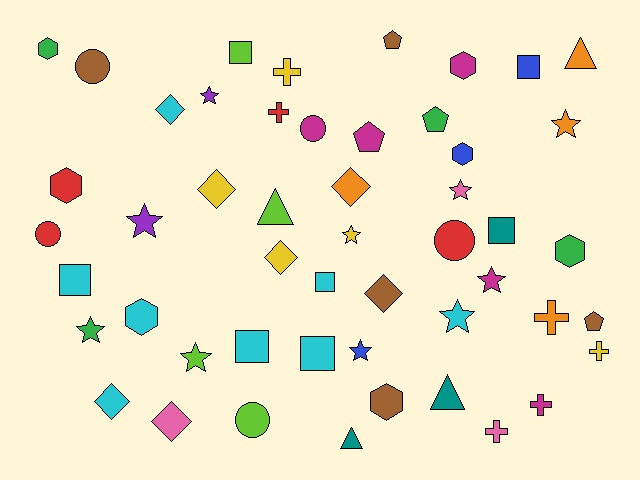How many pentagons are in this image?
There are 4 pentagons.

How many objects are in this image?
There are 50 objects.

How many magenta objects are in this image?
There are 5 magenta objects.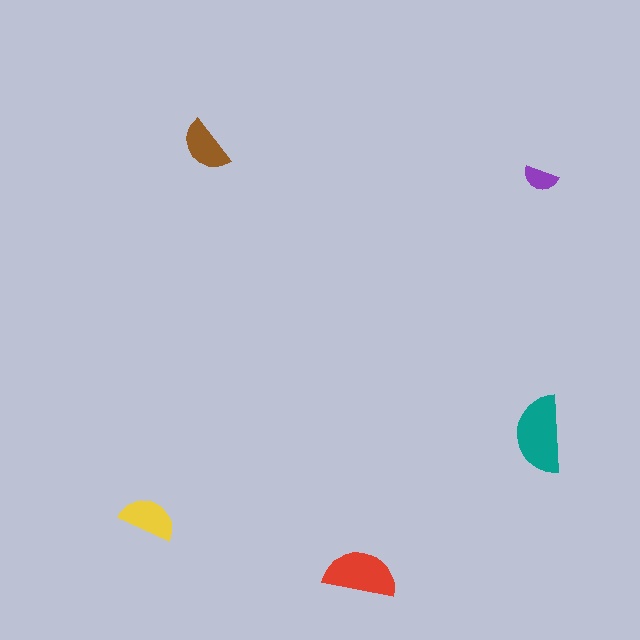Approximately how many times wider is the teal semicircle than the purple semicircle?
About 2 times wider.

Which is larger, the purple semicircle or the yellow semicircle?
The yellow one.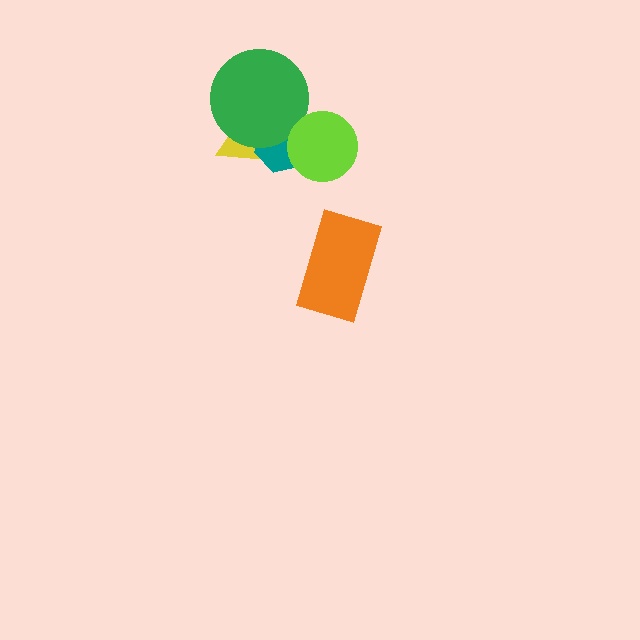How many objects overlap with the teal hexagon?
3 objects overlap with the teal hexagon.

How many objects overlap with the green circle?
2 objects overlap with the green circle.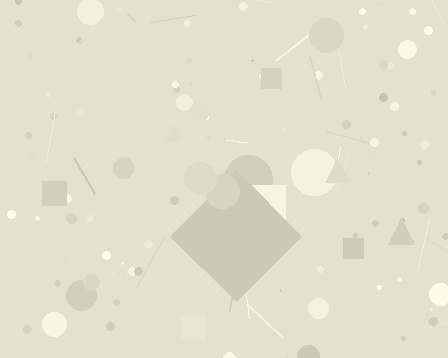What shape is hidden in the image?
A diamond is hidden in the image.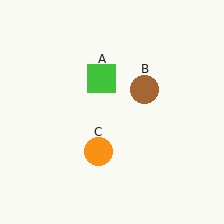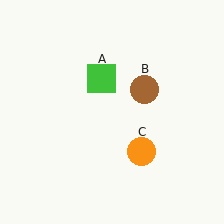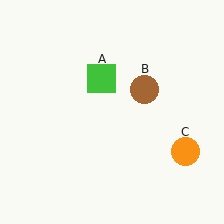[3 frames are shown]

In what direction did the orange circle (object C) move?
The orange circle (object C) moved right.